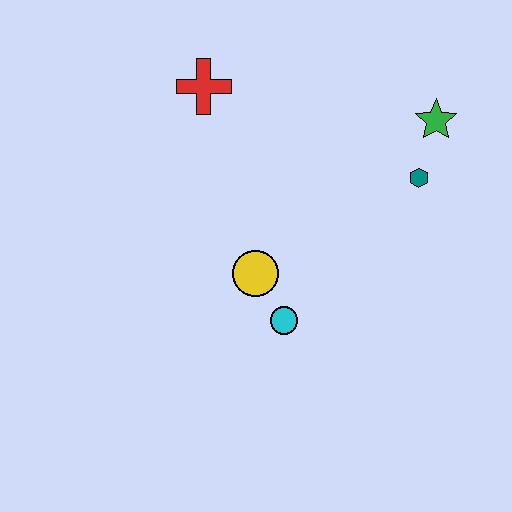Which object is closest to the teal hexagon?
The green star is closest to the teal hexagon.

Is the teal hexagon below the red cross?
Yes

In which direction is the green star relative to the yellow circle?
The green star is to the right of the yellow circle.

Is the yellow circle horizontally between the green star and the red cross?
Yes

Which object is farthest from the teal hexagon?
The red cross is farthest from the teal hexagon.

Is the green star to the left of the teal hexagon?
No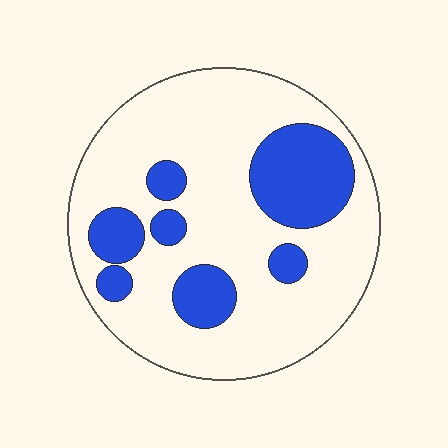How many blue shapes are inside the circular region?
7.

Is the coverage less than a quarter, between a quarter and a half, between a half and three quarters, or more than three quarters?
Between a quarter and a half.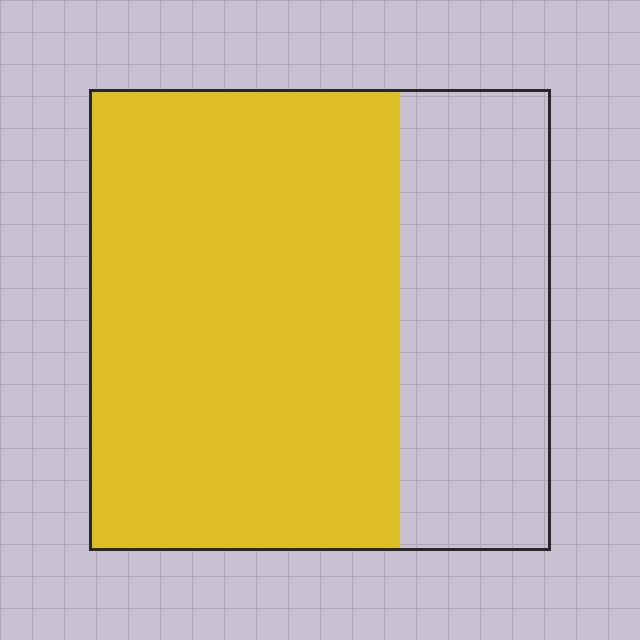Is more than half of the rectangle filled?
Yes.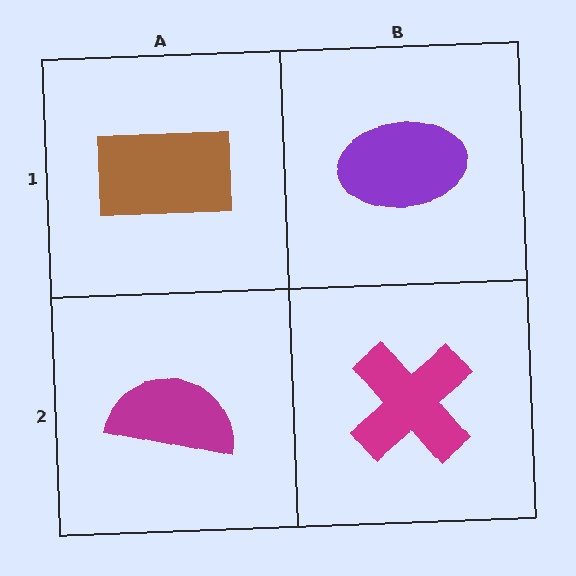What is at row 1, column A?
A brown rectangle.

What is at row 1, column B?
A purple ellipse.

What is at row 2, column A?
A magenta semicircle.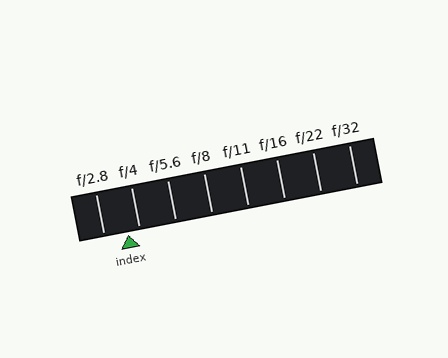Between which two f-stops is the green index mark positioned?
The index mark is between f/2.8 and f/4.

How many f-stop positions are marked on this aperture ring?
There are 8 f-stop positions marked.